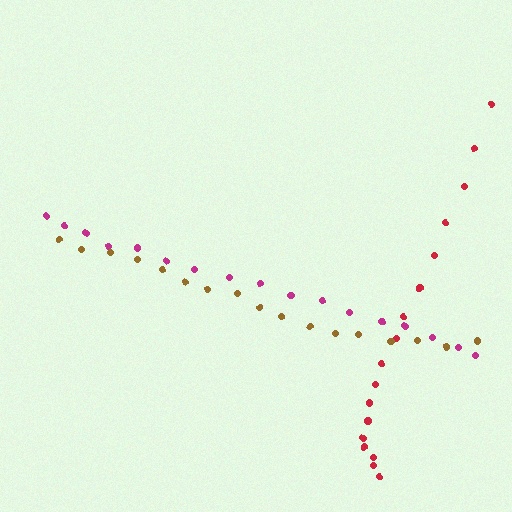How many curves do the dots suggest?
There are 3 distinct paths.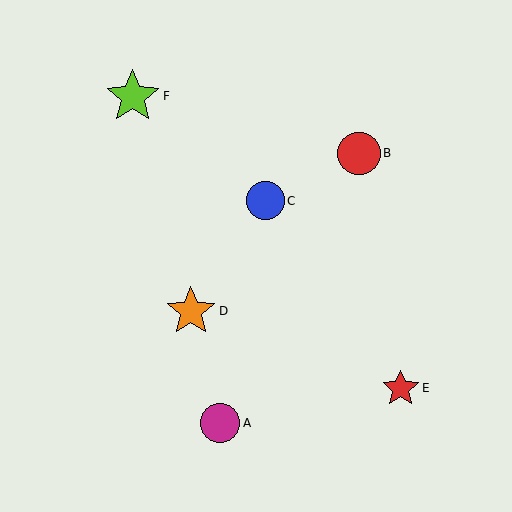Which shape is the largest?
The lime star (labeled F) is the largest.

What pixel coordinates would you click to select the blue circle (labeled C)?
Click at (265, 201) to select the blue circle C.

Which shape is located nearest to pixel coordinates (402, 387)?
The red star (labeled E) at (401, 388) is nearest to that location.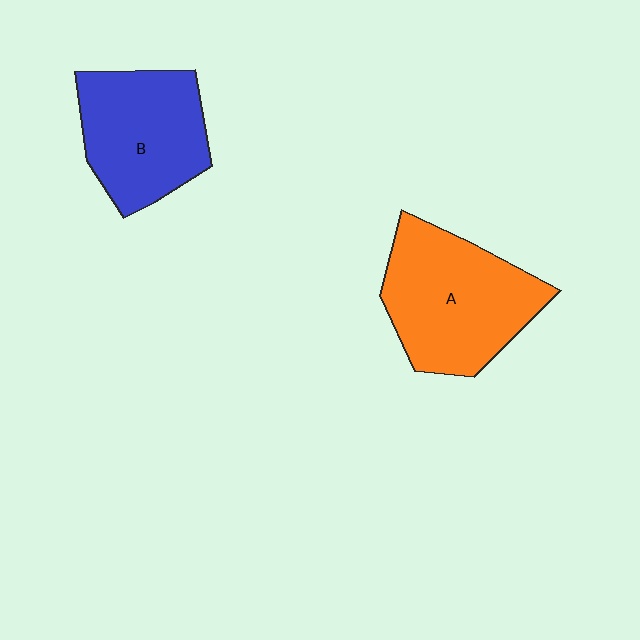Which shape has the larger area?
Shape A (orange).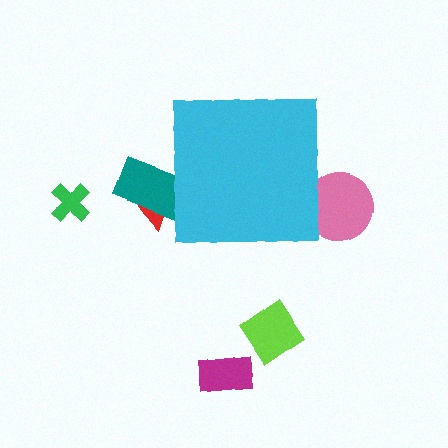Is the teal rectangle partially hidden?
Yes, the teal rectangle is partially hidden behind the cyan square.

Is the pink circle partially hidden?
Yes, the pink circle is partially hidden behind the cyan square.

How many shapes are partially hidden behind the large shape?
3 shapes are partially hidden.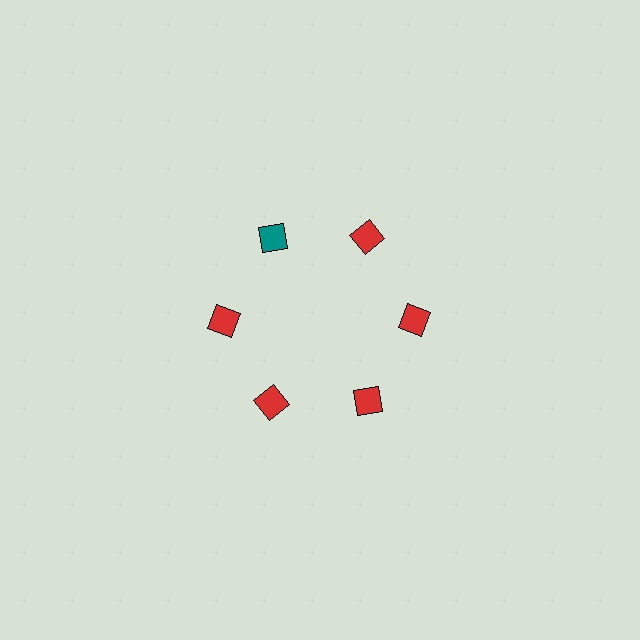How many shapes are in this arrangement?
There are 6 shapes arranged in a ring pattern.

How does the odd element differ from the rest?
It has a different color: teal instead of red.